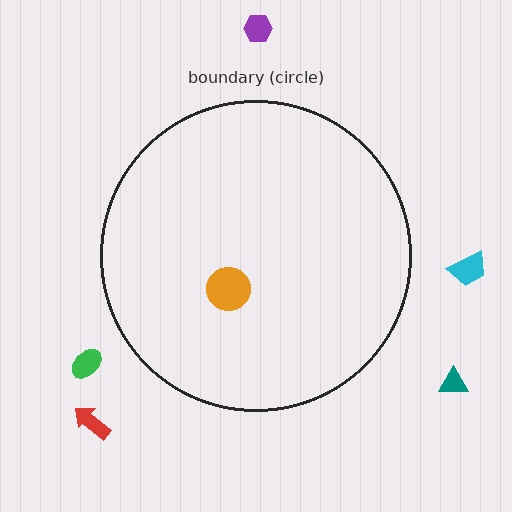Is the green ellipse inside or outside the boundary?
Outside.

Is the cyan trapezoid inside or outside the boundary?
Outside.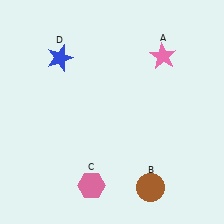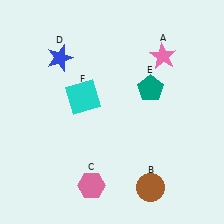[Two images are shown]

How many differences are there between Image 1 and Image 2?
There are 2 differences between the two images.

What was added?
A teal pentagon (E), a cyan square (F) were added in Image 2.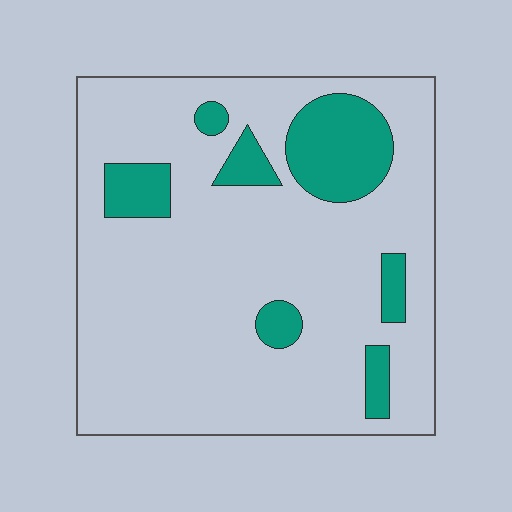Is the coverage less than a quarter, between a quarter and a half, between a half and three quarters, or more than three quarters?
Less than a quarter.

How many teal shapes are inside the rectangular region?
7.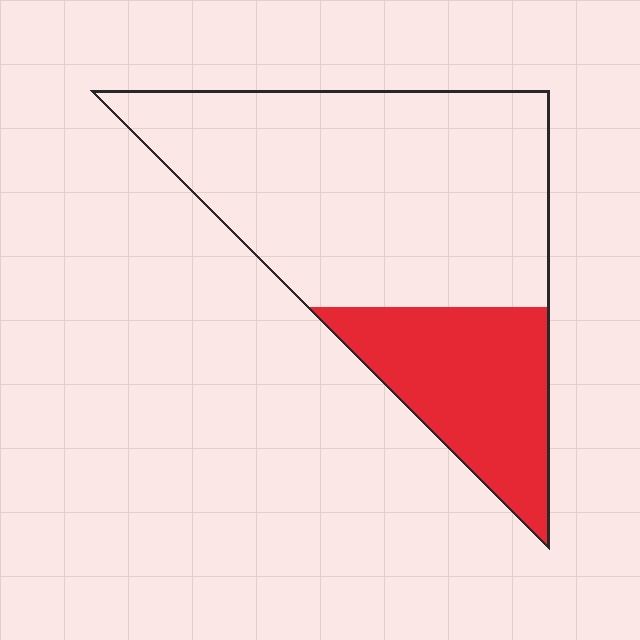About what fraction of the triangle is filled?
About one quarter (1/4).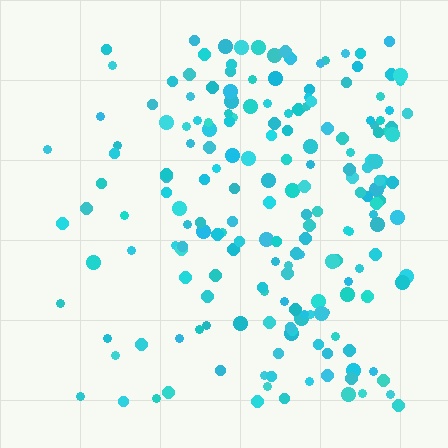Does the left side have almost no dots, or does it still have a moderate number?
Still a moderate number, just noticeably fewer than the right.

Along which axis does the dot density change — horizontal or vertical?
Horizontal.